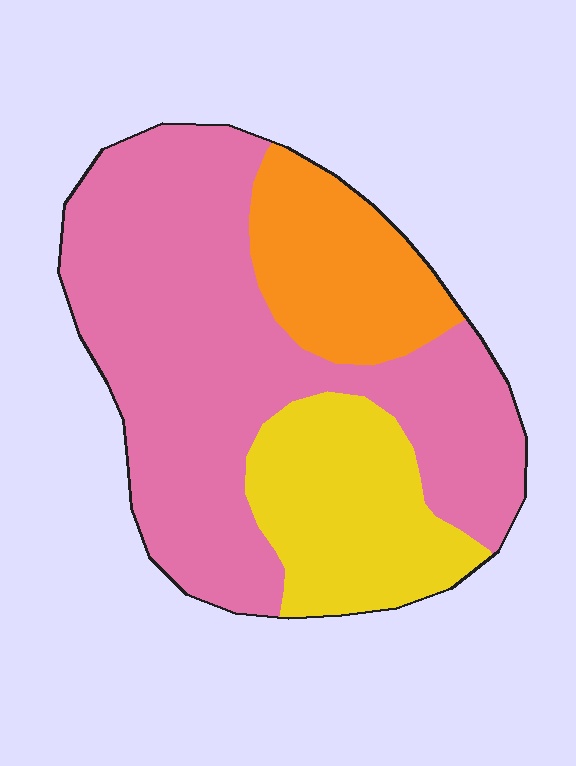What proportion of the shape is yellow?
Yellow covers around 20% of the shape.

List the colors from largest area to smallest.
From largest to smallest: pink, yellow, orange.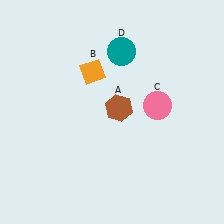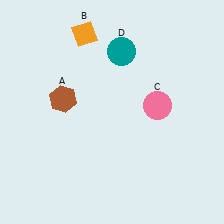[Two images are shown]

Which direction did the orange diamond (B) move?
The orange diamond (B) moved up.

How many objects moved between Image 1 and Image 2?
2 objects moved between the two images.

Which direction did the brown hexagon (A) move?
The brown hexagon (A) moved left.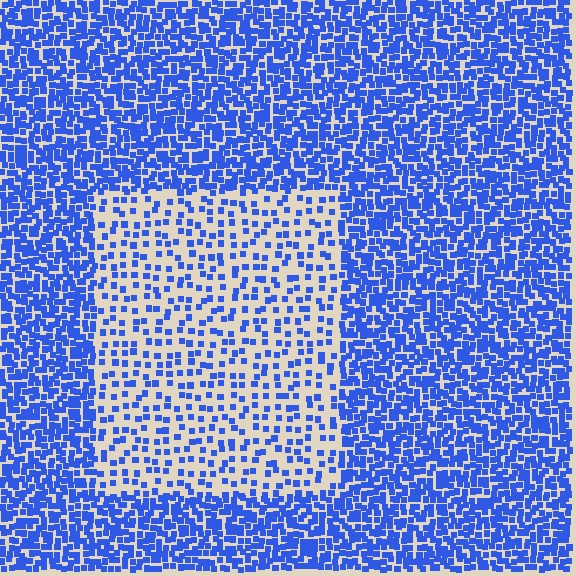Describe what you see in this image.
The image contains small blue elements arranged at two different densities. A rectangle-shaped region is visible where the elements are less densely packed than the surrounding area.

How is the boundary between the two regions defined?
The boundary is defined by a change in element density (approximately 2.6x ratio). All elements are the same color, size, and shape.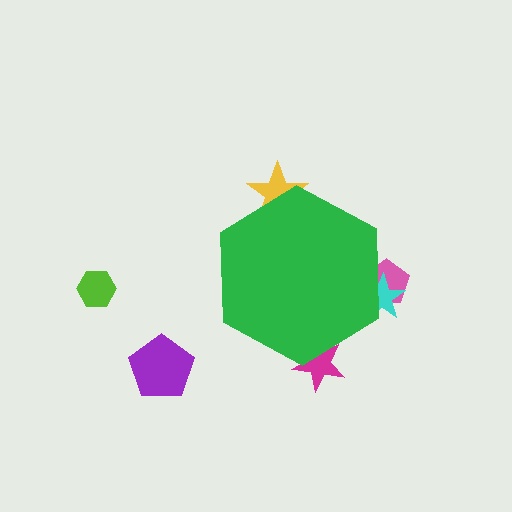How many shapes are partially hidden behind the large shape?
4 shapes are partially hidden.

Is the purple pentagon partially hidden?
No, the purple pentagon is fully visible.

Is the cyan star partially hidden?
Yes, the cyan star is partially hidden behind the green hexagon.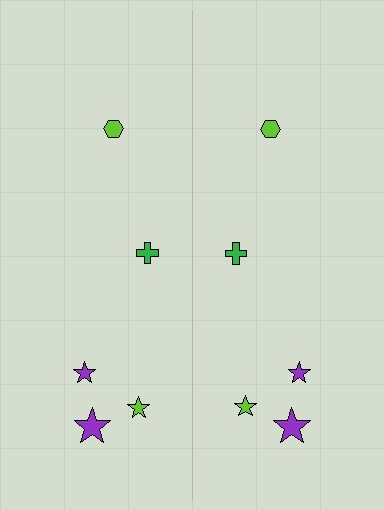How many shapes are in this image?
There are 10 shapes in this image.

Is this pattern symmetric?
Yes, this pattern has bilateral (reflection) symmetry.